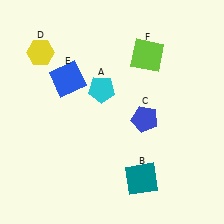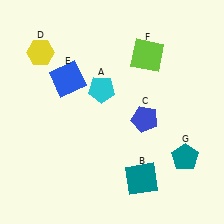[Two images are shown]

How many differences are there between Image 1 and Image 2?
There is 1 difference between the two images.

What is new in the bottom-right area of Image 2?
A teal pentagon (G) was added in the bottom-right area of Image 2.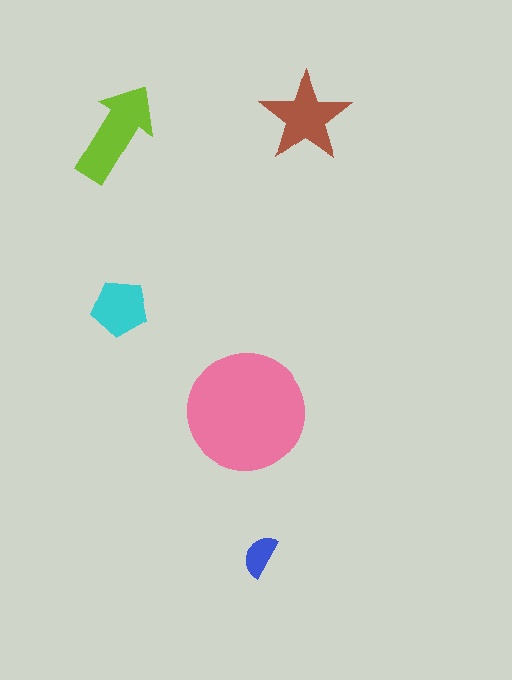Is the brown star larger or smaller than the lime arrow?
Smaller.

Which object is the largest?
The pink circle.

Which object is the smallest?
The blue semicircle.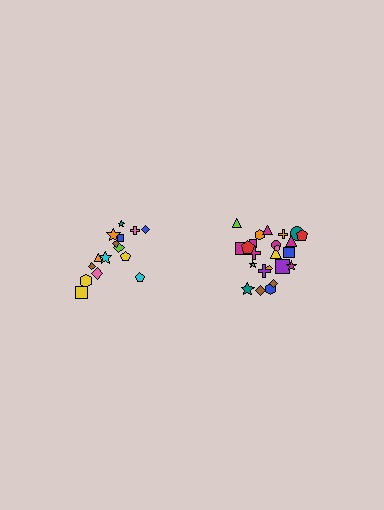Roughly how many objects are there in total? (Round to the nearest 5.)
Roughly 40 objects in total.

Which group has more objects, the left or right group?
The right group.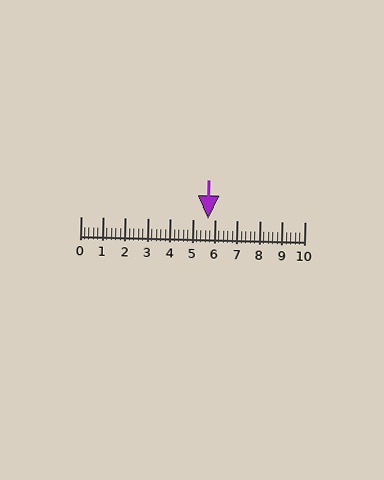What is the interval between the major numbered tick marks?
The major tick marks are spaced 1 units apart.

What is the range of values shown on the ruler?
The ruler shows values from 0 to 10.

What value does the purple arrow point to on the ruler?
The purple arrow points to approximately 5.7.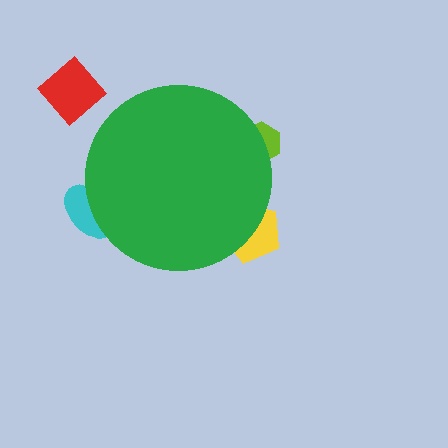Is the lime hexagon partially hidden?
Yes, the lime hexagon is partially hidden behind the green circle.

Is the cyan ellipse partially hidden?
Yes, the cyan ellipse is partially hidden behind the green circle.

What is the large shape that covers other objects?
A green circle.